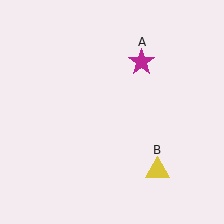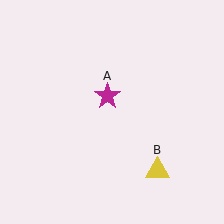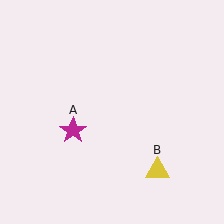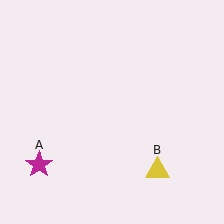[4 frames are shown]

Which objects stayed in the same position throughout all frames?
Yellow triangle (object B) remained stationary.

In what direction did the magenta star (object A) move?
The magenta star (object A) moved down and to the left.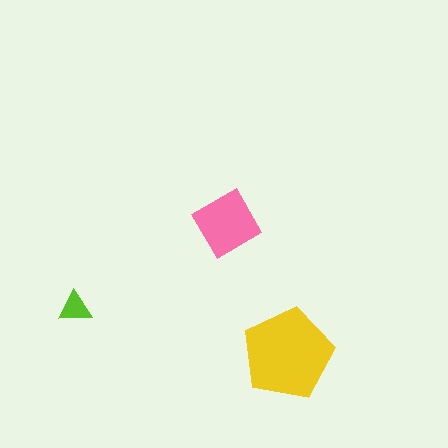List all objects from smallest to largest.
The lime triangle, the pink square, the yellow pentagon.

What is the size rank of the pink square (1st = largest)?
2nd.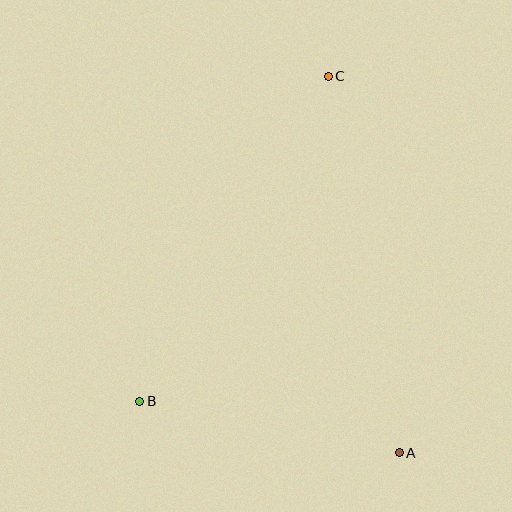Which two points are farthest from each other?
Points A and C are farthest from each other.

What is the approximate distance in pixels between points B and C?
The distance between B and C is approximately 376 pixels.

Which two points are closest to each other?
Points A and B are closest to each other.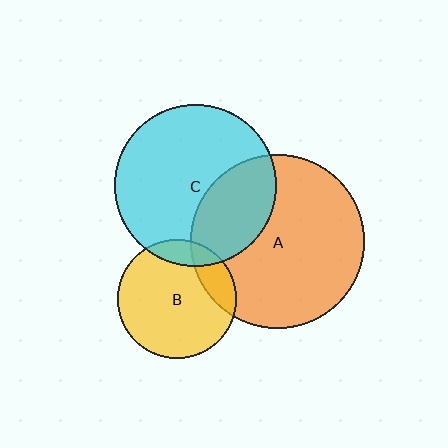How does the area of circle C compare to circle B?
Approximately 1.9 times.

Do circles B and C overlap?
Yes.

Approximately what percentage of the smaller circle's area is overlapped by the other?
Approximately 10%.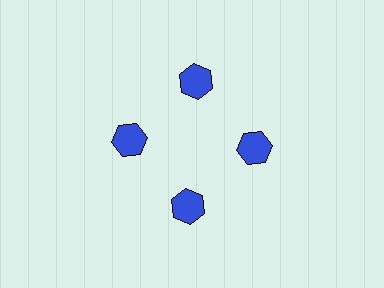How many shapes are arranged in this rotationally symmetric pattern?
There are 4 shapes, arranged in 4 groups of 1.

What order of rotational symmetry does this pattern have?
This pattern has 4-fold rotational symmetry.